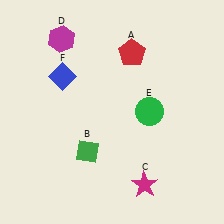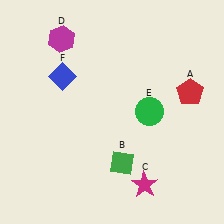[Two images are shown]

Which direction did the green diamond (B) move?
The green diamond (B) moved right.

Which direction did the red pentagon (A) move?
The red pentagon (A) moved right.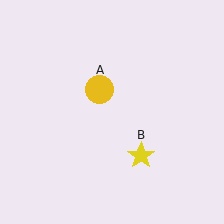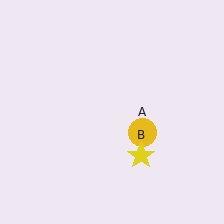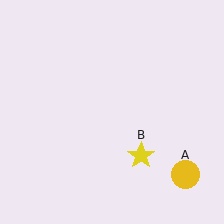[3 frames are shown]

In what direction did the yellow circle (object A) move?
The yellow circle (object A) moved down and to the right.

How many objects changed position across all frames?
1 object changed position: yellow circle (object A).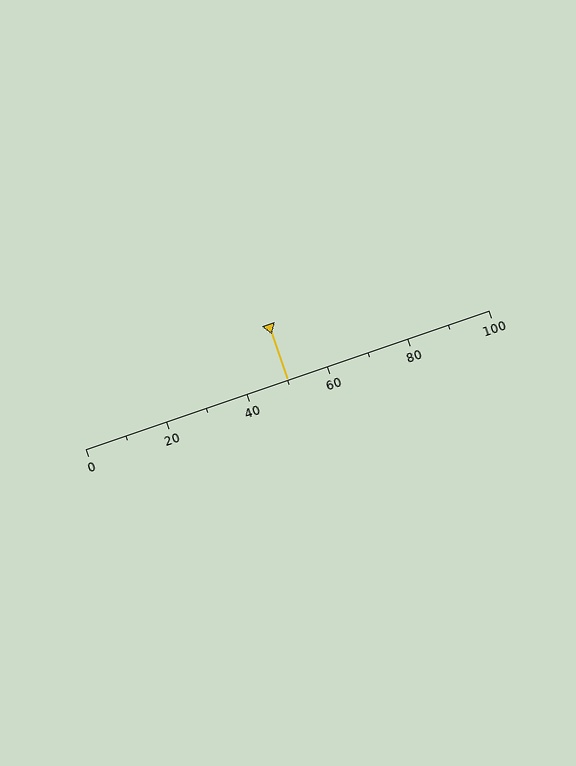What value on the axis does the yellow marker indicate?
The marker indicates approximately 50.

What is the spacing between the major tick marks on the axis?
The major ticks are spaced 20 apart.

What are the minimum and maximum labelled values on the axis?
The axis runs from 0 to 100.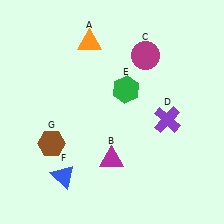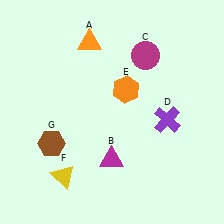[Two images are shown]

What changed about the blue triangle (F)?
In Image 1, F is blue. In Image 2, it changed to yellow.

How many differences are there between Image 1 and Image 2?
There are 2 differences between the two images.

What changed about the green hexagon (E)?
In Image 1, E is green. In Image 2, it changed to orange.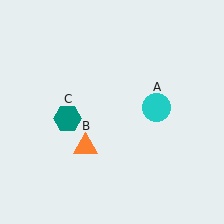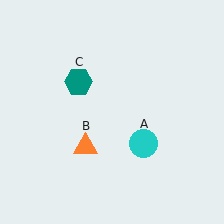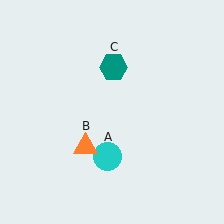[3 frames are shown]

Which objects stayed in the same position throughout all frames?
Orange triangle (object B) remained stationary.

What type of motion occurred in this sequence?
The cyan circle (object A), teal hexagon (object C) rotated clockwise around the center of the scene.